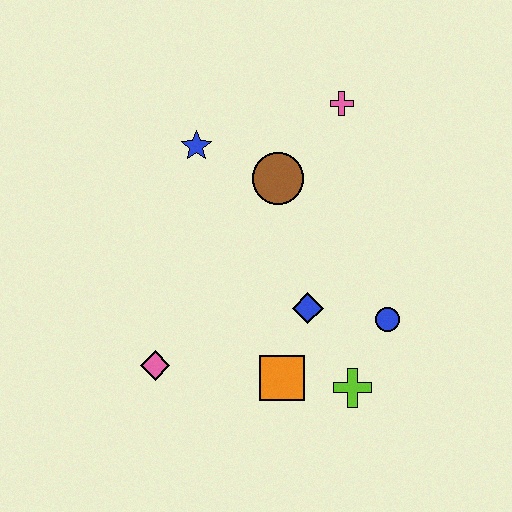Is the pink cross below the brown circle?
No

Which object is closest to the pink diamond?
The orange square is closest to the pink diamond.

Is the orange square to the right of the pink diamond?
Yes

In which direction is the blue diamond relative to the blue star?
The blue diamond is below the blue star.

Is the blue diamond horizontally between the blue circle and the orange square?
Yes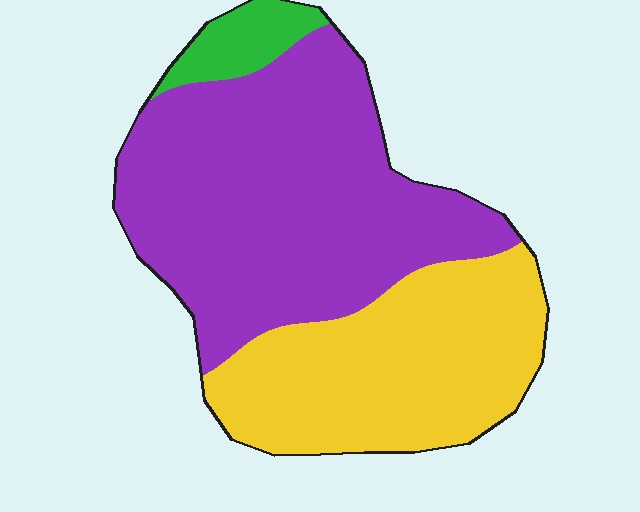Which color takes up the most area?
Purple, at roughly 55%.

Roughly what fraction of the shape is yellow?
Yellow takes up about three eighths (3/8) of the shape.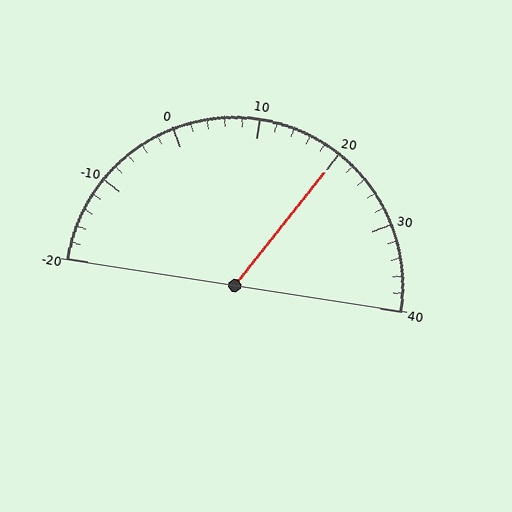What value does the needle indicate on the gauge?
The needle indicates approximately 20.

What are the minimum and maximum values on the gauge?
The gauge ranges from -20 to 40.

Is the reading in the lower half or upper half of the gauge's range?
The reading is in the upper half of the range (-20 to 40).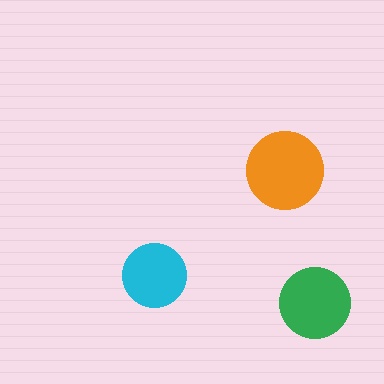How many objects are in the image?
There are 3 objects in the image.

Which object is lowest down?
The green circle is bottommost.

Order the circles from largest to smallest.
the orange one, the green one, the cyan one.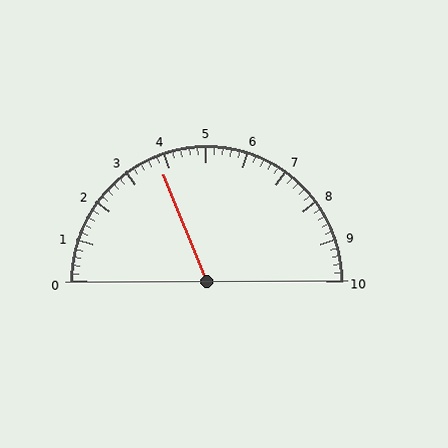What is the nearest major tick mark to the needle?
The nearest major tick mark is 4.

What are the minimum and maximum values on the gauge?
The gauge ranges from 0 to 10.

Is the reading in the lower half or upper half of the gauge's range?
The reading is in the lower half of the range (0 to 10).